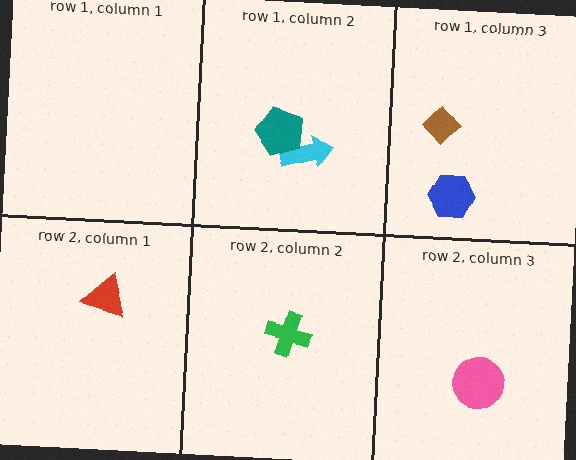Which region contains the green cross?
The row 2, column 2 region.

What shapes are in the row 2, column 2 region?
The green cross.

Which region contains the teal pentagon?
The row 1, column 2 region.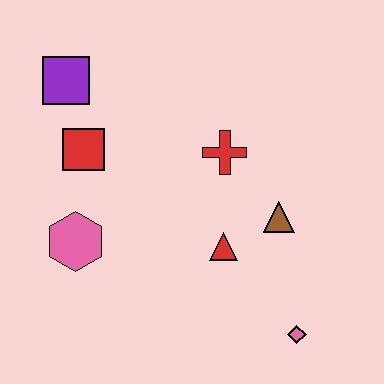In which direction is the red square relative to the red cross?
The red square is to the left of the red cross.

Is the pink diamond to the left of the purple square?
No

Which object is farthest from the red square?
The pink diamond is farthest from the red square.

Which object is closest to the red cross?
The brown triangle is closest to the red cross.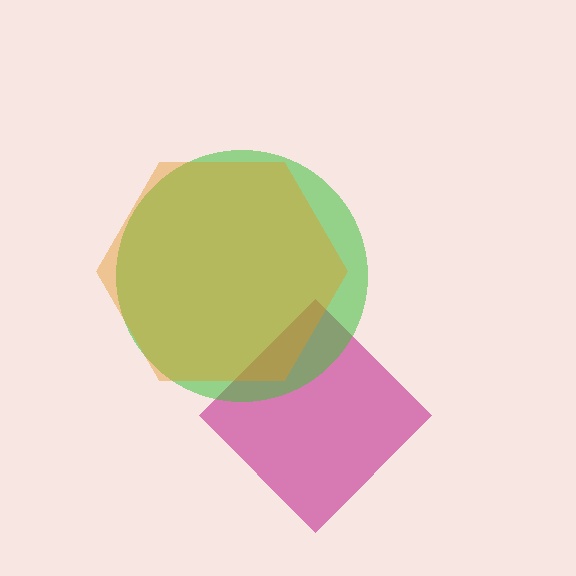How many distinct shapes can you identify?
There are 3 distinct shapes: a magenta diamond, a green circle, an orange hexagon.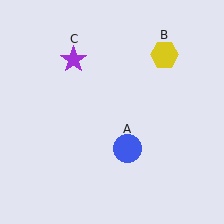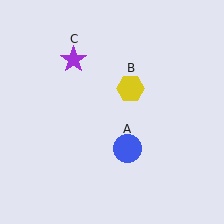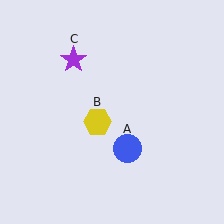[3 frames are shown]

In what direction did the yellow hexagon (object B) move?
The yellow hexagon (object B) moved down and to the left.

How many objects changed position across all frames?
1 object changed position: yellow hexagon (object B).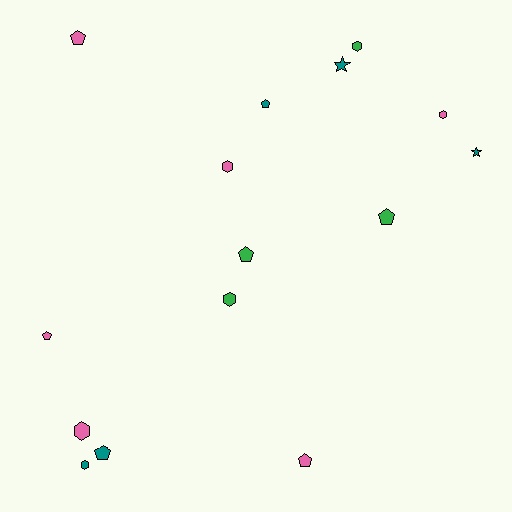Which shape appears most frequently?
Pentagon, with 7 objects.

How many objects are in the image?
There are 15 objects.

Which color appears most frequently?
Pink, with 6 objects.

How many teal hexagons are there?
There is 1 teal hexagon.